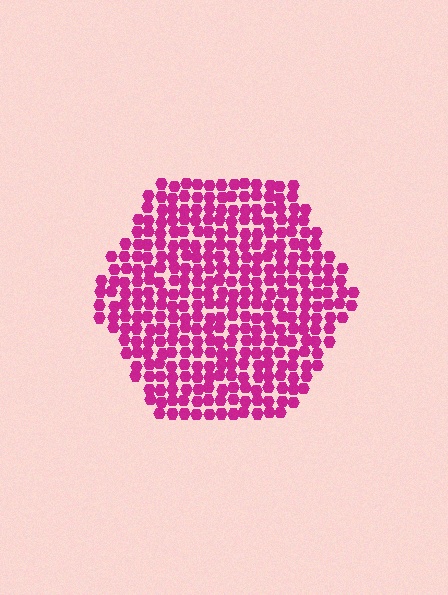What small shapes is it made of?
It is made of small hexagons.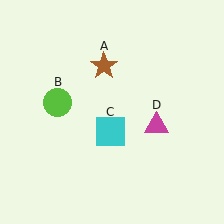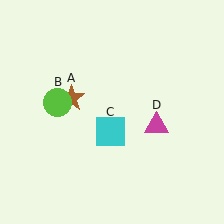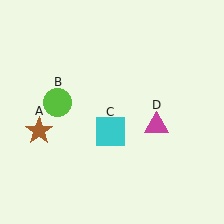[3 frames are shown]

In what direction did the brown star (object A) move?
The brown star (object A) moved down and to the left.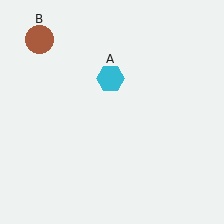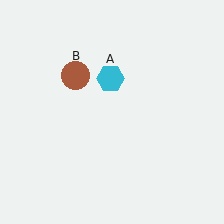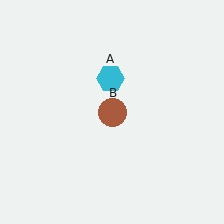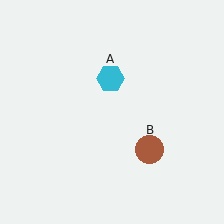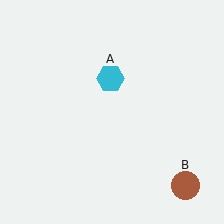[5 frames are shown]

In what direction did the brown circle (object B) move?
The brown circle (object B) moved down and to the right.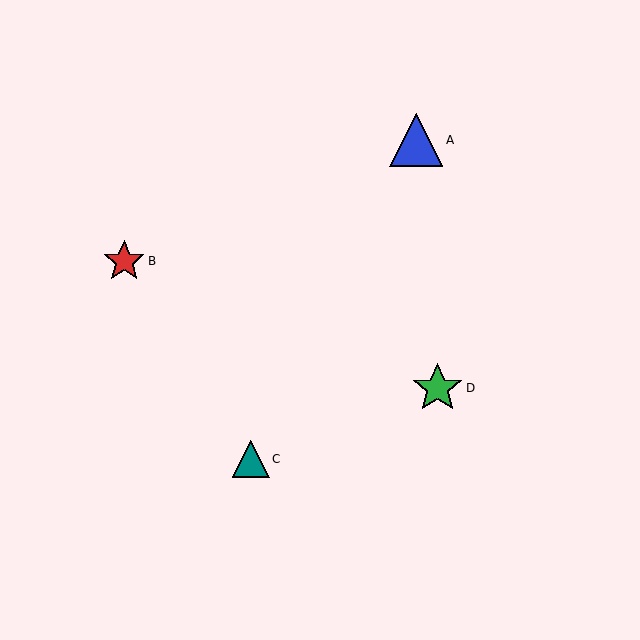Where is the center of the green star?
The center of the green star is at (437, 389).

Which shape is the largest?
The blue triangle (labeled A) is the largest.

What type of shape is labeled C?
Shape C is a teal triangle.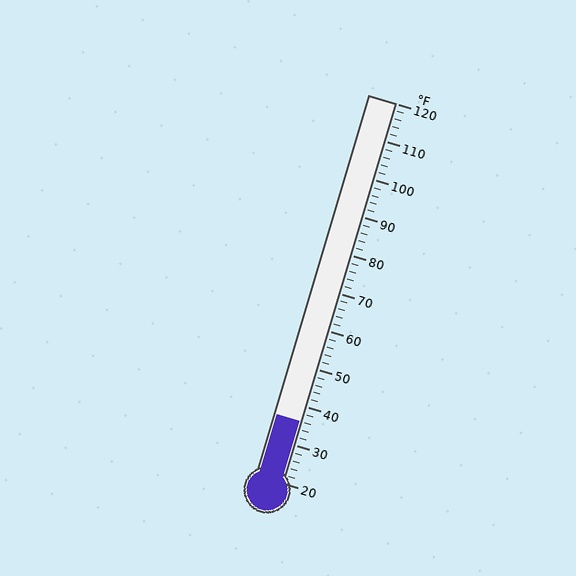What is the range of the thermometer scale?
The thermometer scale ranges from 20°F to 120°F.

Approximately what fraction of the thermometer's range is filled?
The thermometer is filled to approximately 15% of its range.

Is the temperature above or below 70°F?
The temperature is below 70°F.